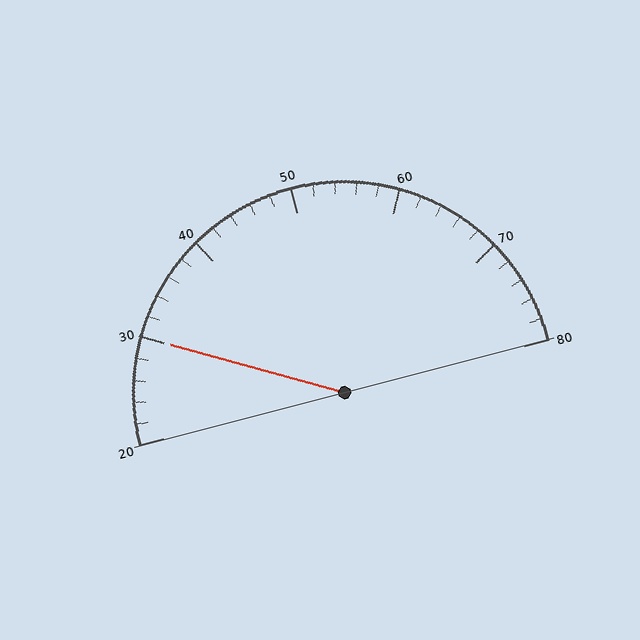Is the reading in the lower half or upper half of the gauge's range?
The reading is in the lower half of the range (20 to 80).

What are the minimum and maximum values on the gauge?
The gauge ranges from 20 to 80.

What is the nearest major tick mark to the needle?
The nearest major tick mark is 30.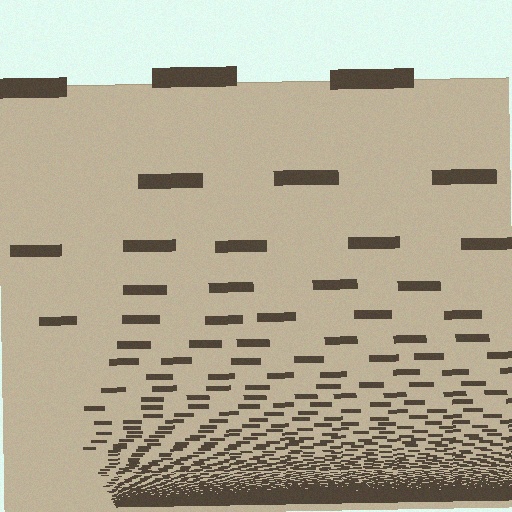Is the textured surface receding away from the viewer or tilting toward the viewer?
The surface appears to tilt toward the viewer. Texture elements get larger and sparser toward the top.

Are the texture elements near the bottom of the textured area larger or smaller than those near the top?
Smaller. The gradient is inverted — elements near the bottom are smaller and denser.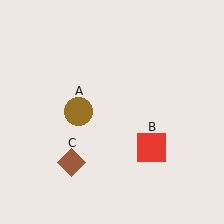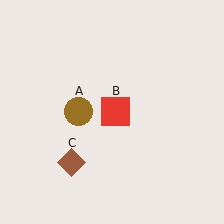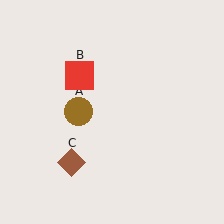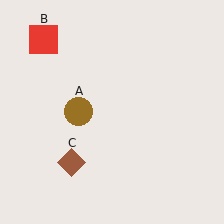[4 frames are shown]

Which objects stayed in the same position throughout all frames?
Brown circle (object A) and brown diamond (object C) remained stationary.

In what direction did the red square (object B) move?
The red square (object B) moved up and to the left.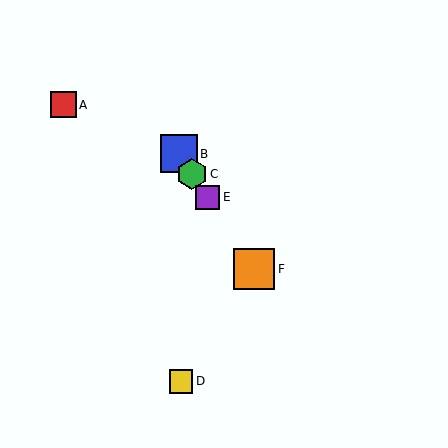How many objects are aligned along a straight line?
4 objects (B, C, E, F) are aligned along a straight line.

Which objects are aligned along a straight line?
Objects B, C, E, F are aligned along a straight line.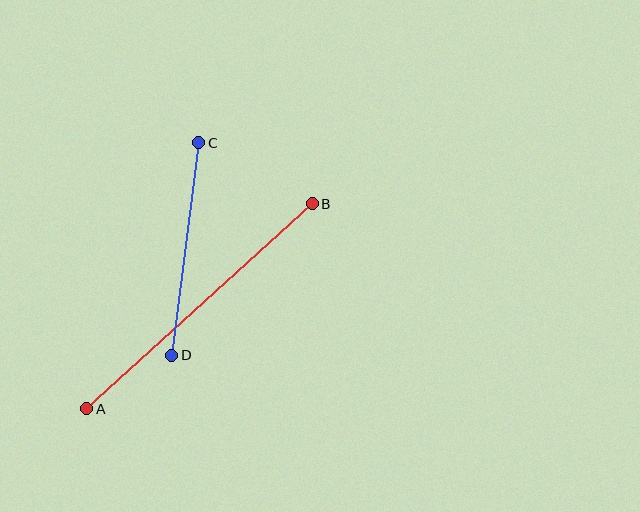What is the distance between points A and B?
The distance is approximately 305 pixels.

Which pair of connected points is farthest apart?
Points A and B are farthest apart.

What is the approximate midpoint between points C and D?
The midpoint is at approximately (185, 249) pixels.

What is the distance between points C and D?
The distance is approximately 214 pixels.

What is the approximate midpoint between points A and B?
The midpoint is at approximately (200, 306) pixels.